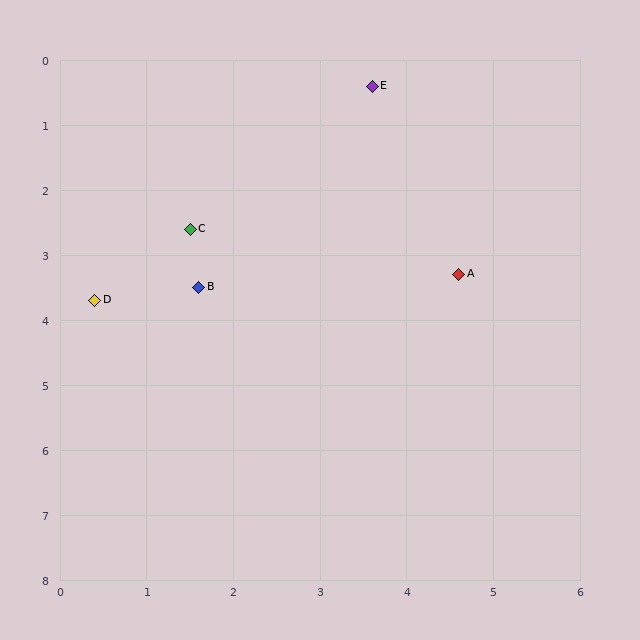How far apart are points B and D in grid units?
Points B and D are about 1.2 grid units apart.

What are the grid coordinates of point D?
Point D is at approximately (0.4, 3.7).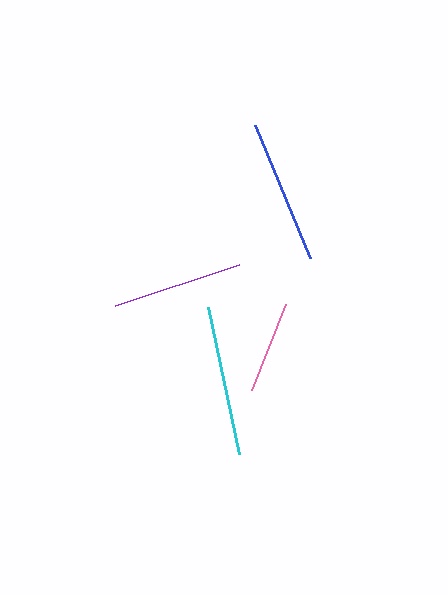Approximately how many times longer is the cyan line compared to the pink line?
The cyan line is approximately 1.6 times the length of the pink line.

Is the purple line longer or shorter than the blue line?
The blue line is longer than the purple line.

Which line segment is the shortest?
The pink line is the shortest at approximately 92 pixels.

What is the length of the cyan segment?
The cyan segment is approximately 150 pixels long.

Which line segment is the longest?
The cyan line is the longest at approximately 150 pixels.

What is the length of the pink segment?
The pink segment is approximately 92 pixels long.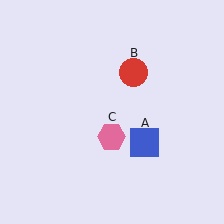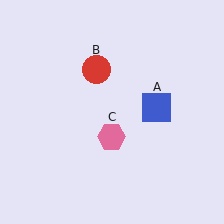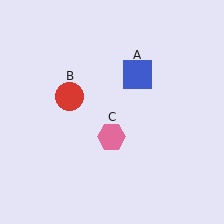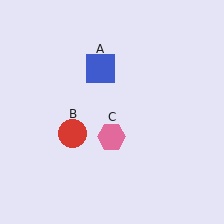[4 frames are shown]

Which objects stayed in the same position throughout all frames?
Pink hexagon (object C) remained stationary.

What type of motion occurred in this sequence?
The blue square (object A), red circle (object B) rotated counterclockwise around the center of the scene.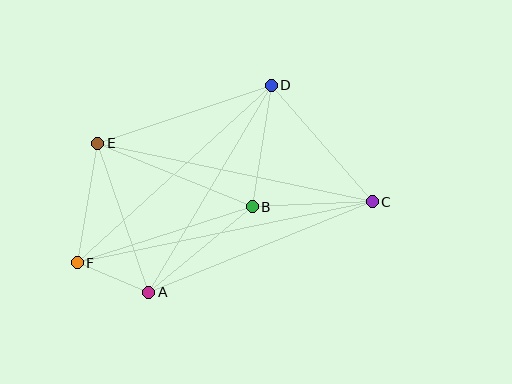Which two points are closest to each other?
Points A and F are closest to each other.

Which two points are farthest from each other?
Points C and F are farthest from each other.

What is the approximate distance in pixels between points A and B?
The distance between A and B is approximately 134 pixels.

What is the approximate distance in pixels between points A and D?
The distance between A and D is approximately 241 pixels.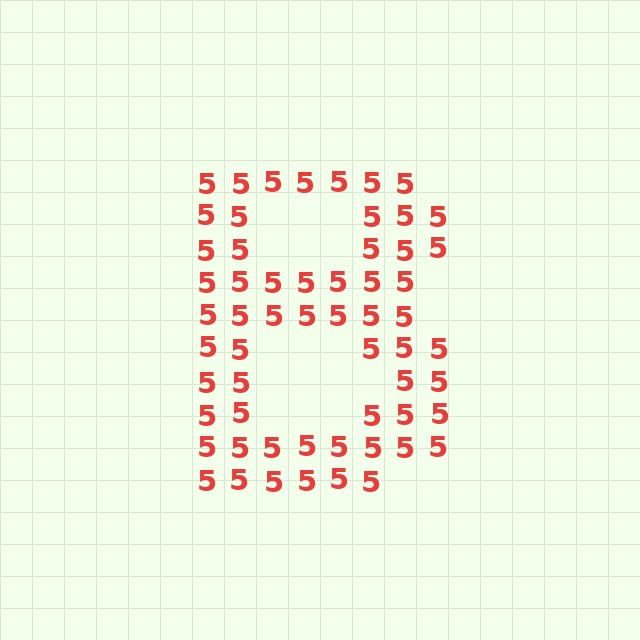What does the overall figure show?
The overall figure shows the letter B.